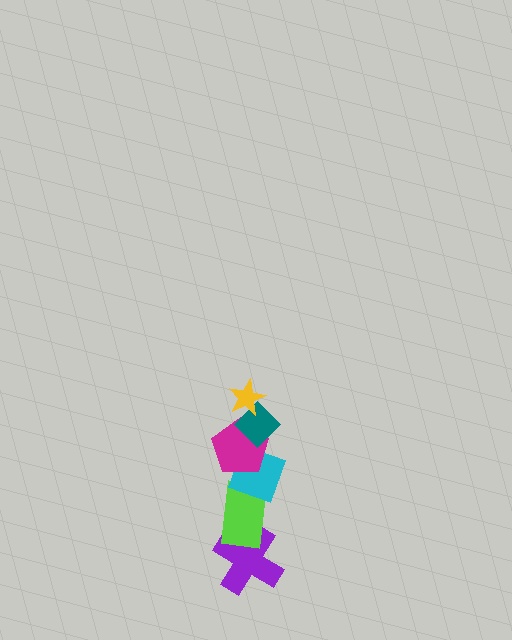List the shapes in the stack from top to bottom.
From top to bottom: the yellow star, the teal diamond, the magenta pentagon, the cyan diamond, the lime rectangle, the purple cross.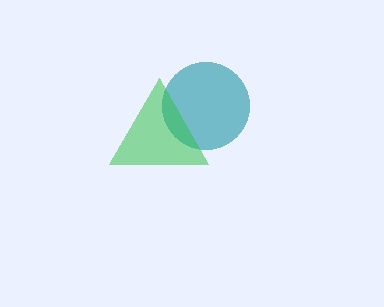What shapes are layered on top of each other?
The layered shapes are: a teal circle, a green triangle.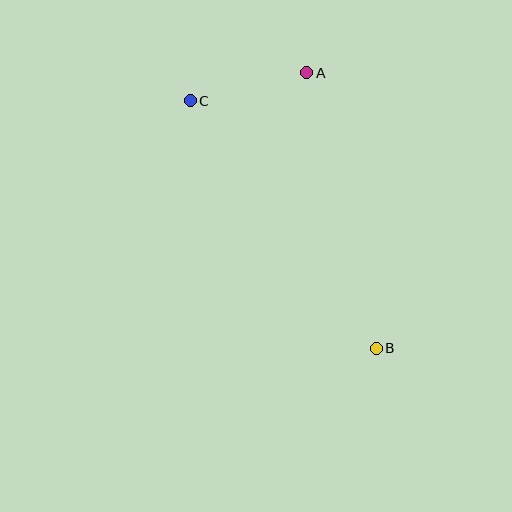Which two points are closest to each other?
Points A and C are closest to each other.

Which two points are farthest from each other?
Points B and C are farthest from each other.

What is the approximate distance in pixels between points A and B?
The distance between A and B is approximately 284 pixels.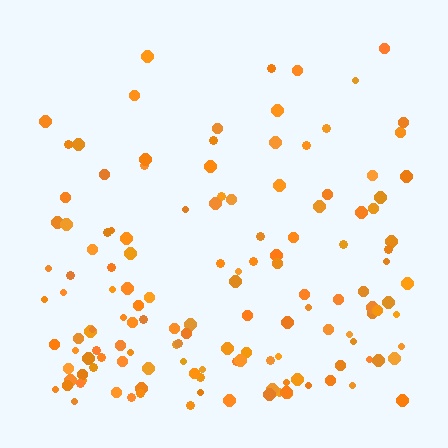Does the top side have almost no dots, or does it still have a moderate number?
Still a moderate number, just noticeably fewer than the bottom.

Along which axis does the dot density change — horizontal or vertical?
Vertical.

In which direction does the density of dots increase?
From top to bottom, with the bottom side densest.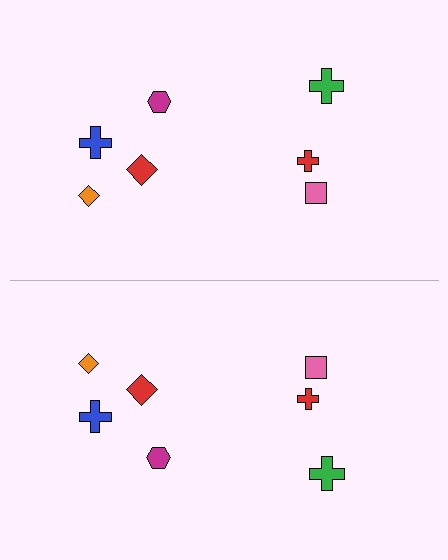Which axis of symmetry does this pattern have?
The pattern has a horizontal axis of symmetry running through the center of the image.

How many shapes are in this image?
There are 14 shapes in this image.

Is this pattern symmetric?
Yes, this pattern has bilateral (reflection) symmetry.